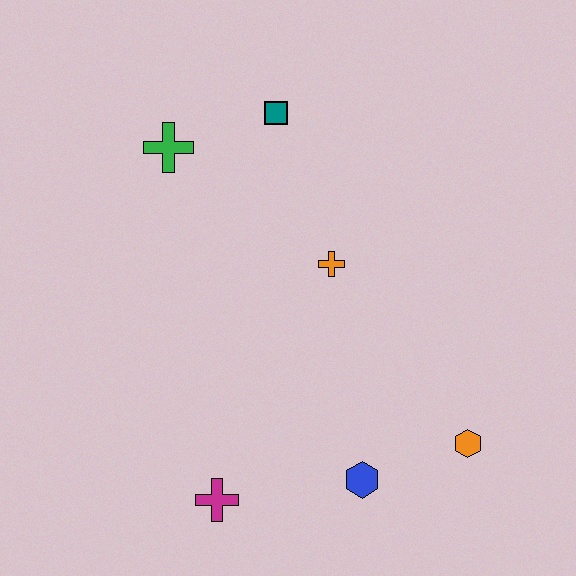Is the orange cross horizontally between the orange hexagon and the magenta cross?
Yes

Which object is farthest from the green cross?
The orange hexagon is farthest from the green cross.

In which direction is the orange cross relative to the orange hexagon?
The orange cross is above the orange hexagon.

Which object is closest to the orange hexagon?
The blue hexagon is closest to the orange hexagon.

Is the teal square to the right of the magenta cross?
Yes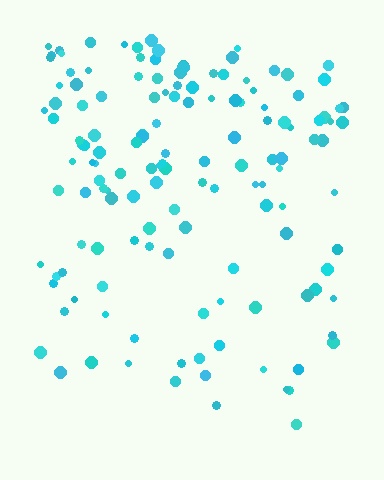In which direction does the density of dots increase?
From bottom to top, with the top side densest.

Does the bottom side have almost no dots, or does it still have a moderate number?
Still a moderate number, just noticeably fewer than the top.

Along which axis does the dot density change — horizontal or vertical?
Vertical.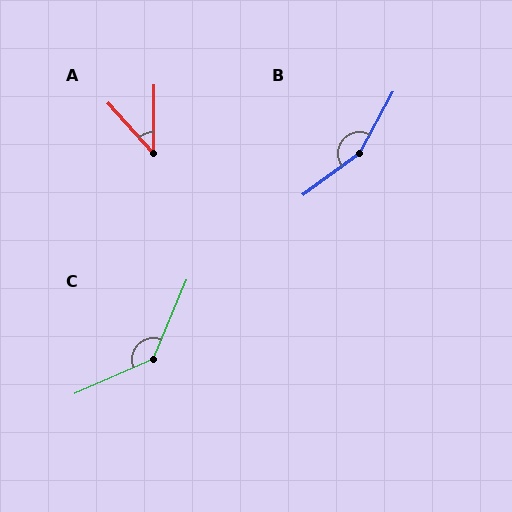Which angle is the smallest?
A, at approximately 43 degrees.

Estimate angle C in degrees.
Approximately 137 degrees.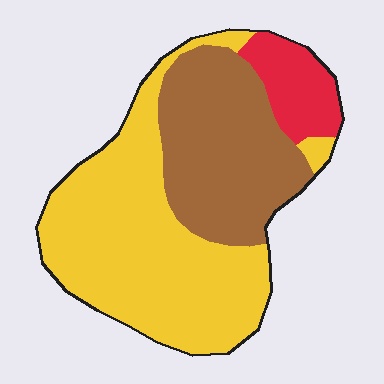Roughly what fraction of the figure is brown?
Brown covers 34% of the figure.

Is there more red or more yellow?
Yellow.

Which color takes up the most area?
Yellow, at roughly 55%.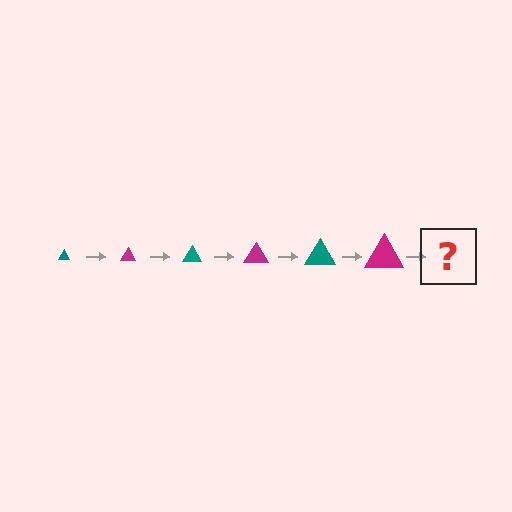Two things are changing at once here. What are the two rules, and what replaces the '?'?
The two rules are that the triangle grows larger each step and the color cycles through teal and magenta. The '?' should be a teal triangle, larger than the previous one.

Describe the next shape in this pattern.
It should be a teal triangle, larger than the previous one.